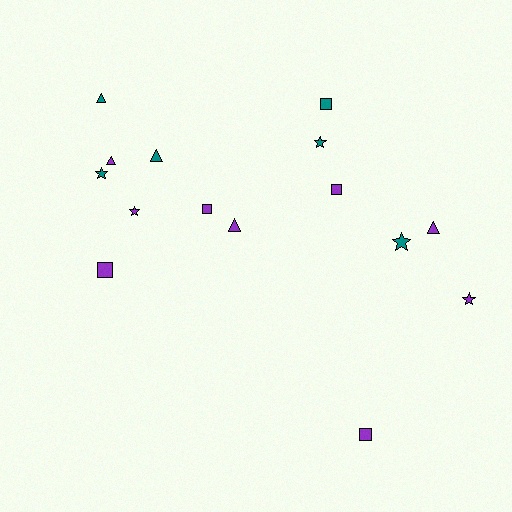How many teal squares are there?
There is 1 teal square.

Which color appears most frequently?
Purple, with 9 objects.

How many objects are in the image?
There are 15 objects.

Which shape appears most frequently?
Square, with 5 objects.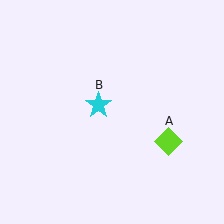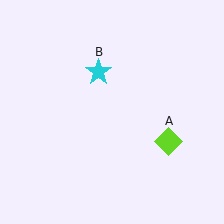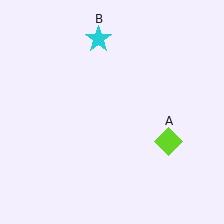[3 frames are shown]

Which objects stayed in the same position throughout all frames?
Lime diamond (object A) remained stationary.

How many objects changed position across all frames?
1 object changed position: cyan star (object B).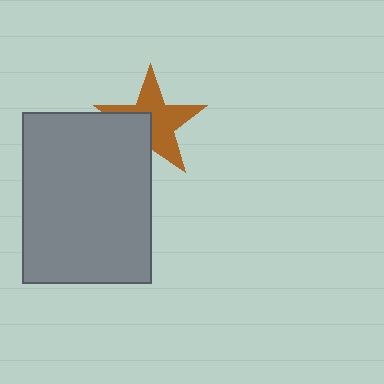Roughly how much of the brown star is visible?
About half of it is visible (roughly 64%).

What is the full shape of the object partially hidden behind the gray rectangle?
The partially hidden object is a brown star.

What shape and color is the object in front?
The object in front is a gray rectangle.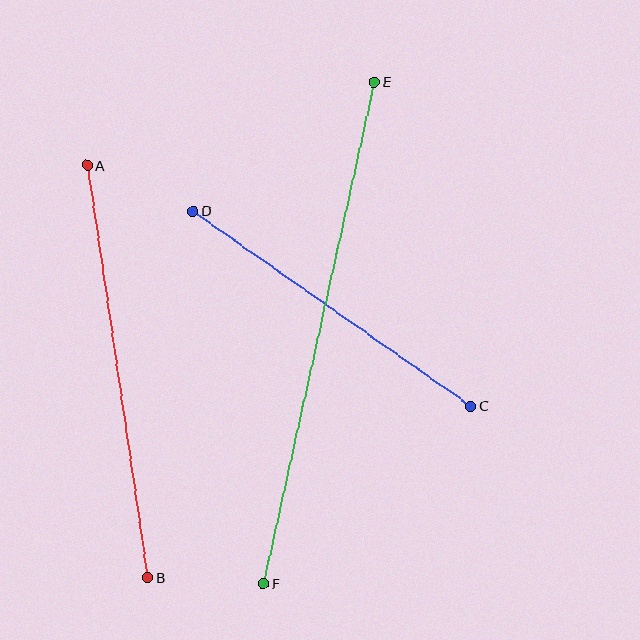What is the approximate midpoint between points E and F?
The midpoint is at approximately (319, 333) pixels.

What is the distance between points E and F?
The distance is approximately 513 pixels.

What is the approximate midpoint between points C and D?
The midpoint is at approximately (332, 309) pixels.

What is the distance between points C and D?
The distance is approximately 340 pixels.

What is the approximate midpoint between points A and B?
The midpoint is at approximately (117, 371) pixels.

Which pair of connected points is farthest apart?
Points E and F are farthest apart.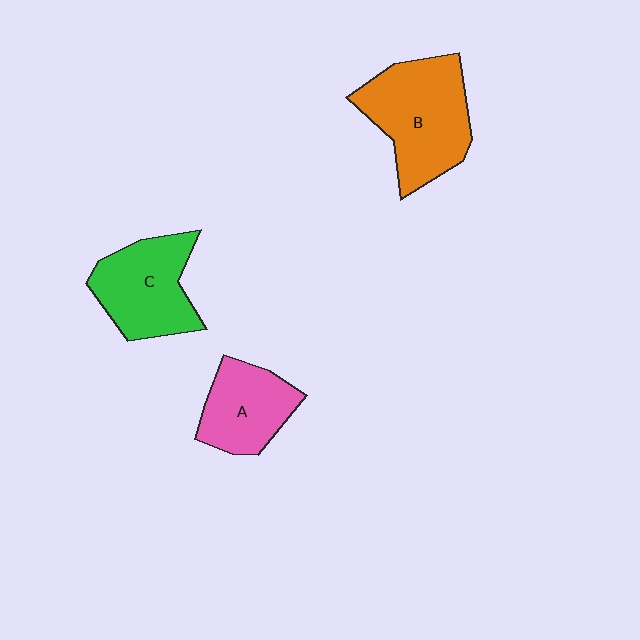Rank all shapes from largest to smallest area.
From largest to smallest: B (orange), C (green), A (pink).